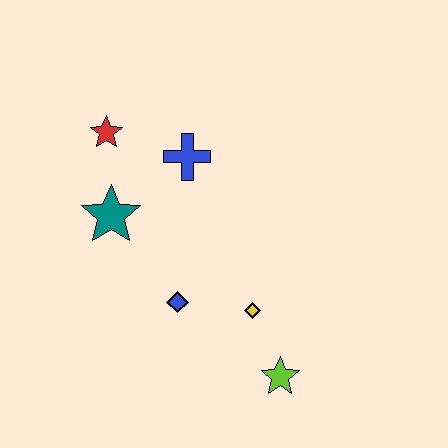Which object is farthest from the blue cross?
The lime star is farthest from the blue cross.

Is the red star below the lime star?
No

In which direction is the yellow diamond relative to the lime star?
The yellow diamond is above the lime star.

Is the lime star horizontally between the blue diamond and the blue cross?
No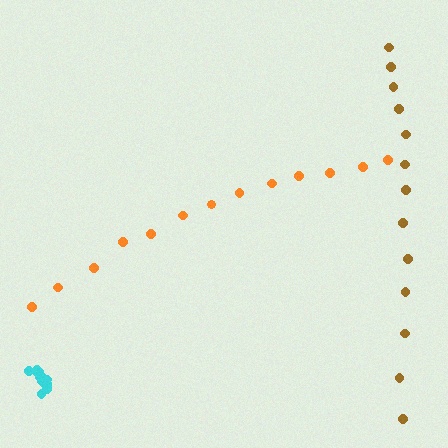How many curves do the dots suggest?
There are 3 distinct paths.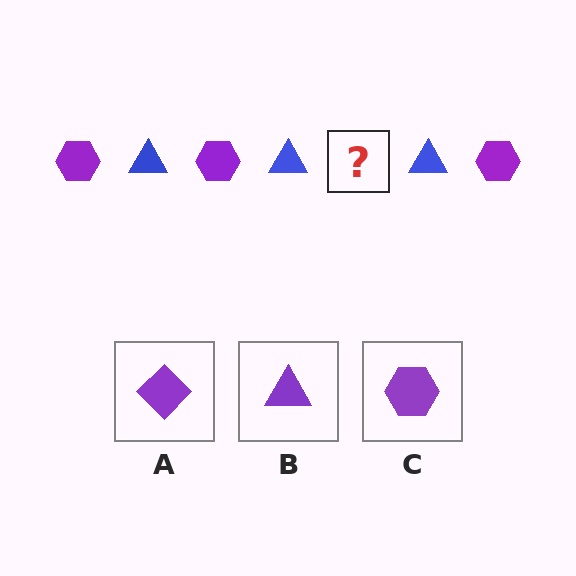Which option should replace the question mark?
Option C.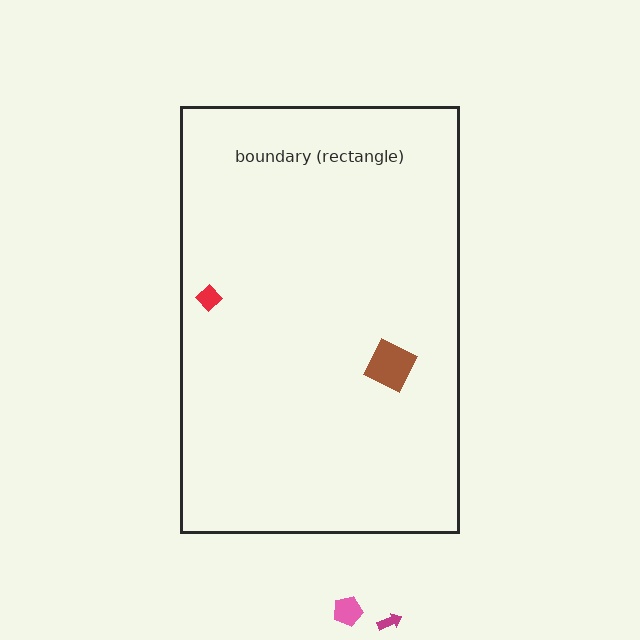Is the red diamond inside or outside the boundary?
Inside.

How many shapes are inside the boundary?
2 inside, 2 outside.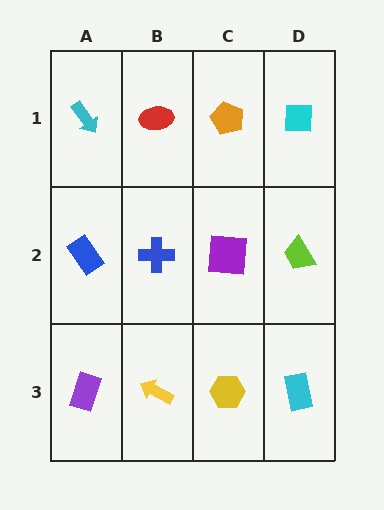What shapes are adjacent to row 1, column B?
A blue cross (row 2, column B), a cyan arrow (row 1, column A), an orange pentagon (row 1, column C).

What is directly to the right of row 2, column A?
A blue cross.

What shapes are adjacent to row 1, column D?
A lime trapezoid (row 2, column D), an orange pentagon (row 1, column C).